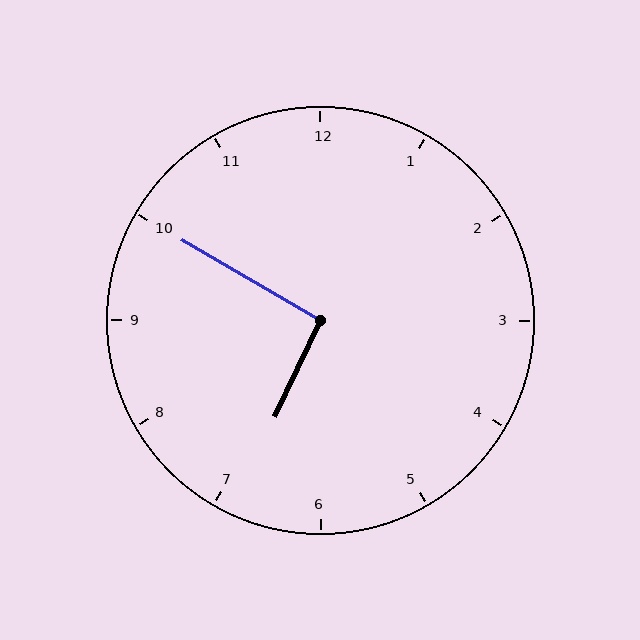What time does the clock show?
6:50.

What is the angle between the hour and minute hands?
Approximately 95 degrees.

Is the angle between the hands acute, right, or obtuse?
It is right.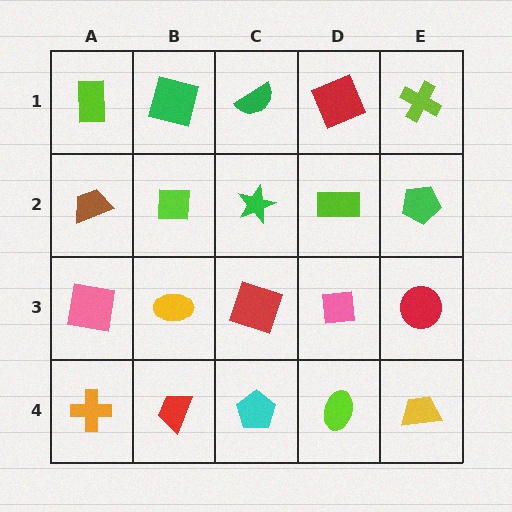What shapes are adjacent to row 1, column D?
A lime rectangle (row 2, column D), a green semicircle (row 1, column C), a lime cross (row 1, column E).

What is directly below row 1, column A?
A brown trapezoid.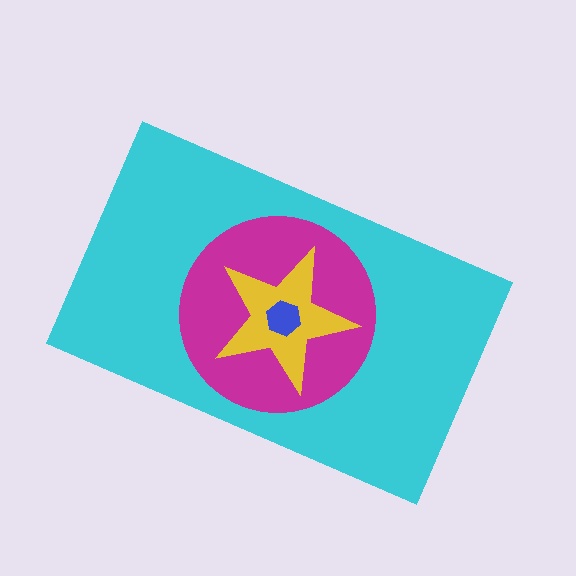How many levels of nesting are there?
4.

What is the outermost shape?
The cyan rectangle.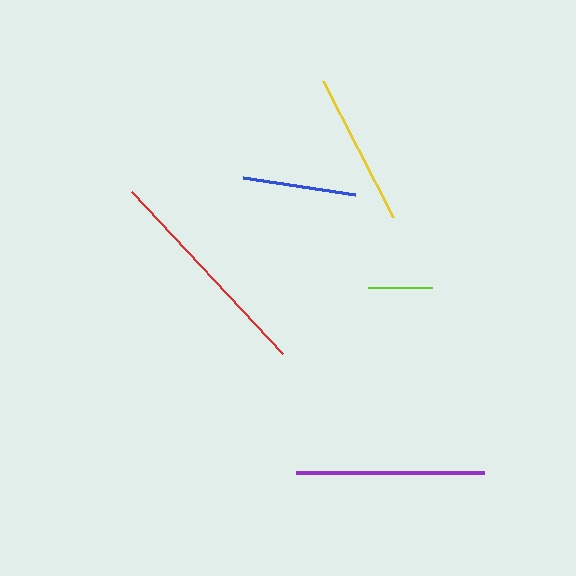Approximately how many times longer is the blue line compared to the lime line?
The blue line is approximately 1.8 times the length of the lime line.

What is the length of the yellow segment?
The yellow segment is approximately 153 pixels long.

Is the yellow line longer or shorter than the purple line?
The purple line is longer than the yellow line.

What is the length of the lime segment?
The lime segment is approximately 63 pixels long.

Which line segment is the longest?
The red line is the longest at approximately 222 pixels.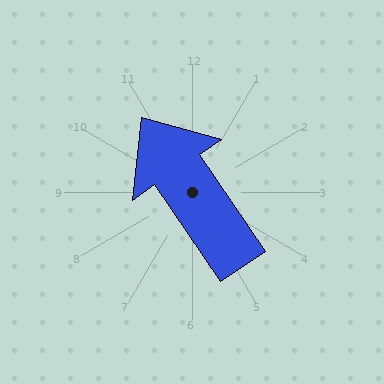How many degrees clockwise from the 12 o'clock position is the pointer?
Approximately 326 degrees.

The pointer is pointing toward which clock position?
Roughly 11 o'clock.